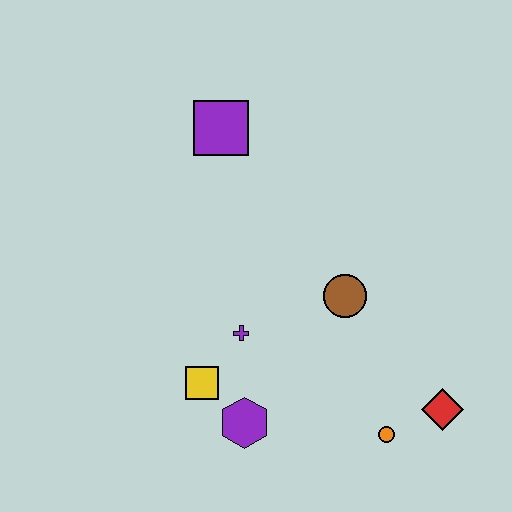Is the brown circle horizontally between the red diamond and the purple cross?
Yes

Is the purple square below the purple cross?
No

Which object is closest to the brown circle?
The purple cross is closest to the brown circle.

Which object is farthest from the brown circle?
The purple square is farthest from the brown circle.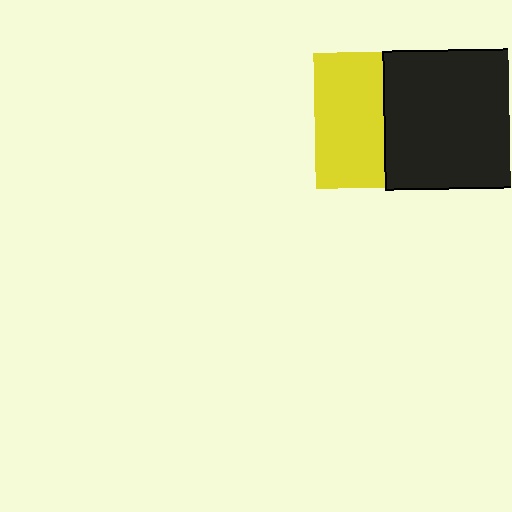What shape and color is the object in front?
The object in front is a black rectangle.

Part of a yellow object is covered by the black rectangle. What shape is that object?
It is a square.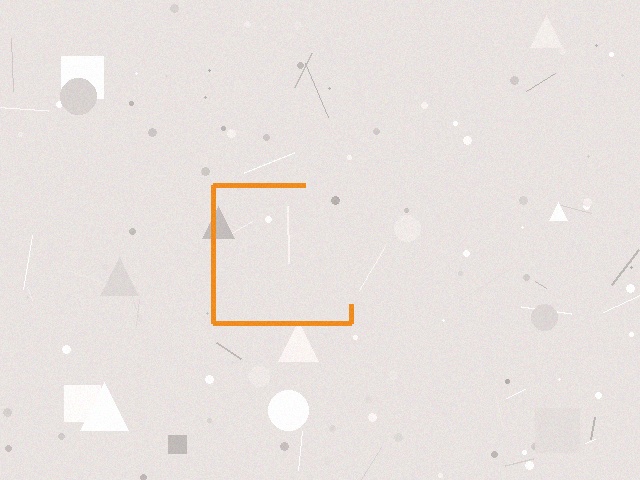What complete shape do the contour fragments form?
The contour fragments form a square.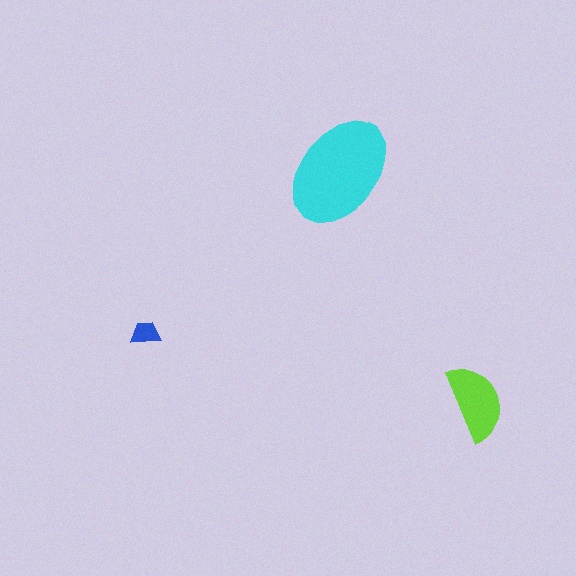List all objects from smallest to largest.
The blue trapezoid, the lime semicircle, the cyan ellipse.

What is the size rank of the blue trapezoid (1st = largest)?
3rd.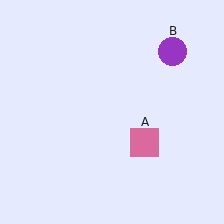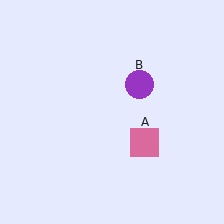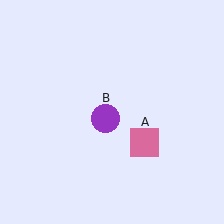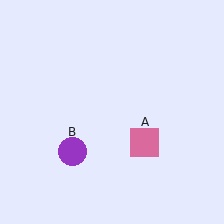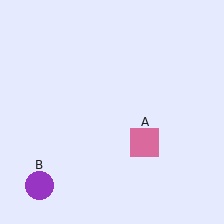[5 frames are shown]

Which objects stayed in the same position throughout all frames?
Pink square (object A) remained stationary.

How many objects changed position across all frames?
1 object changed position: purple circle (object B).